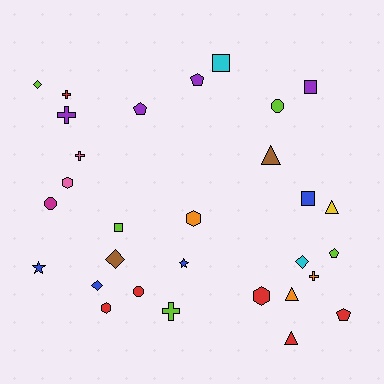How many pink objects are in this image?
There are 2 pink objects.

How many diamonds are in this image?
There are 4 diamonds.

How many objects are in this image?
There are 30 objects.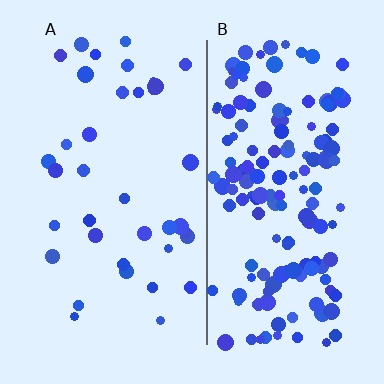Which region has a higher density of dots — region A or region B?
B (the right).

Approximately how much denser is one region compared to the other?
Approximately 4.0× — region B over region A.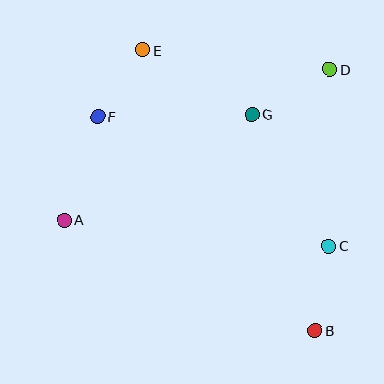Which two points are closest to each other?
Points E and F are closest to each other.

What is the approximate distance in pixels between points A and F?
The distance between A and F is approximately 109 pixels.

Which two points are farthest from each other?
Points B and E are farthest from each other.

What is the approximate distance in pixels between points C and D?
The distance between C and D is approximately 177 pixels.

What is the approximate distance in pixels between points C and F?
The distance between C and F is approximately 265 pixels.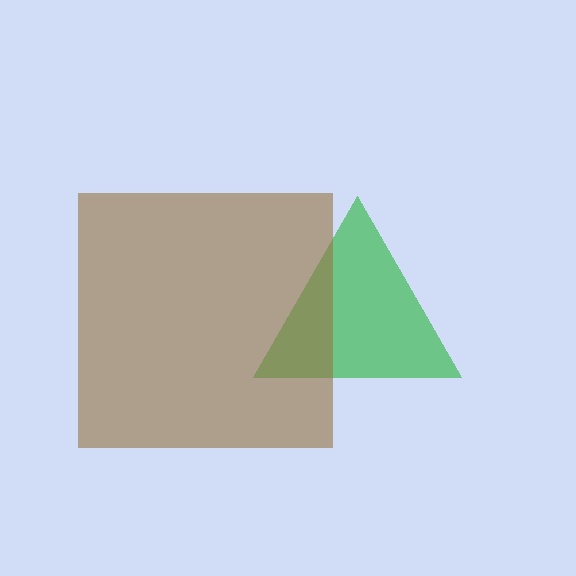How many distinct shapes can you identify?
There are 2 distinct shapes: a green triangle, a brown square.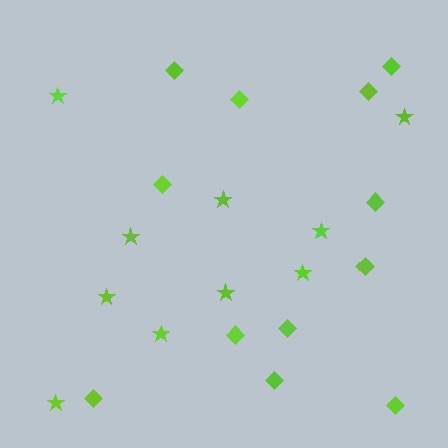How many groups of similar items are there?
There are 2 groups: one group of stars (10) and one group of diamonds (12).